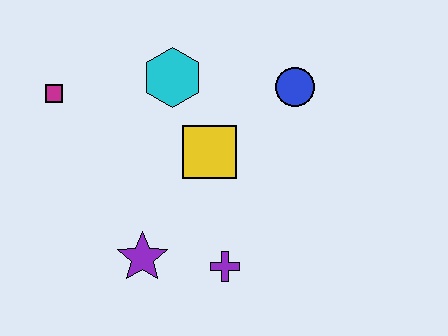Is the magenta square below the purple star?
No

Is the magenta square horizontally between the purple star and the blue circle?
No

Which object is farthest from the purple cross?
The magenta square is farthest from the purple cross.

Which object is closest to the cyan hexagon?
The yellow square is closest to the cyan hexagon.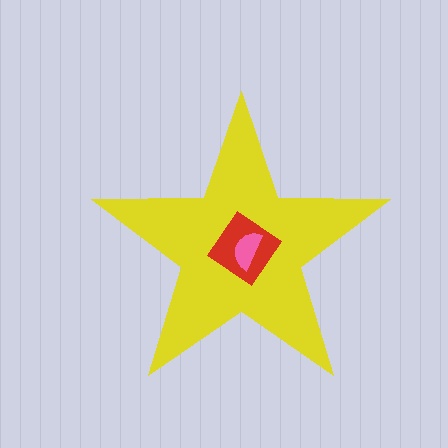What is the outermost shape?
The yellow star.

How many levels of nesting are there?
3.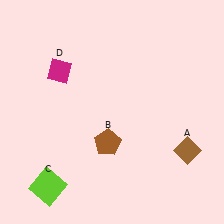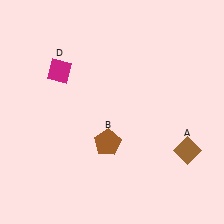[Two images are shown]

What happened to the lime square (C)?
The lime square (C) was removed in Image 2. It was in the bottom-left area of Image 1.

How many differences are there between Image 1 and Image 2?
There is 1 difference between the two images.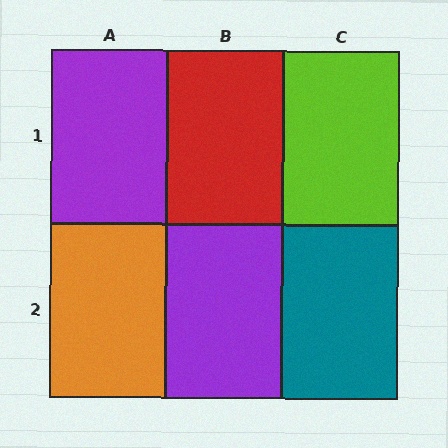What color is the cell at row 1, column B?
Red.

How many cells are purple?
2 cells are purple.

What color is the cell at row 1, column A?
Purple.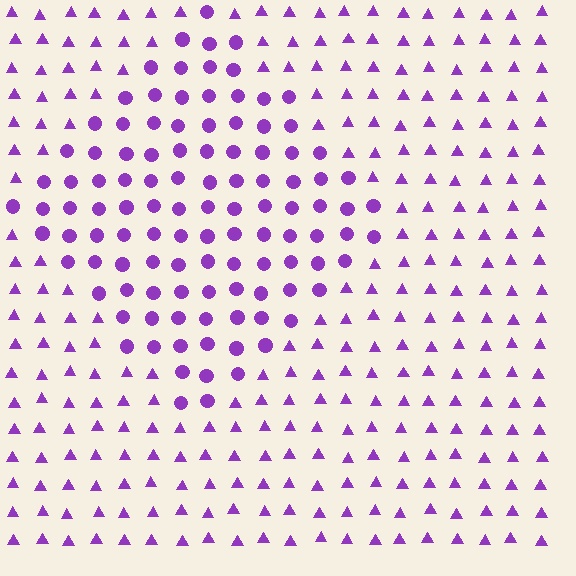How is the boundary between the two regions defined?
The boundary is defined by a change in element shape: circles inside vs. triangles outside. All elements share the same color and spacing.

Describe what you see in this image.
The image is filled with small purple elements arranged in a uniform grid. A diamond-shaped region contains circles, while the surrounding area contains triangles. The boundary is defined purely by the change in element shape.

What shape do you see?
I see a diamond.